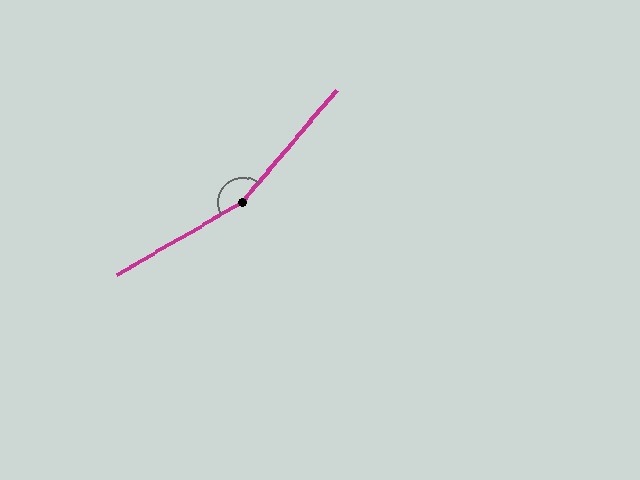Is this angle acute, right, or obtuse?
It is obtuse.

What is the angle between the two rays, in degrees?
Approximately 160 degrees.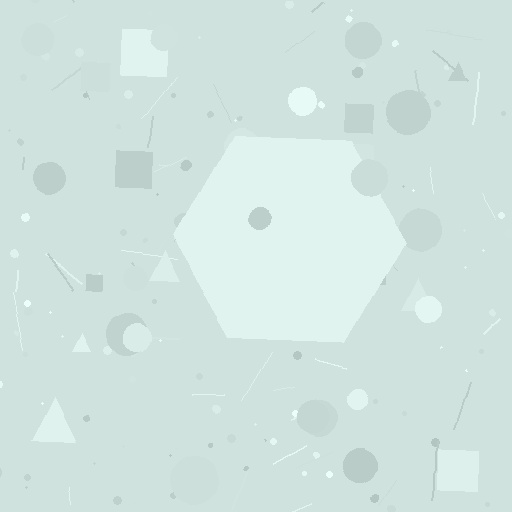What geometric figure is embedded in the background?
A hexagon is embedded in the background.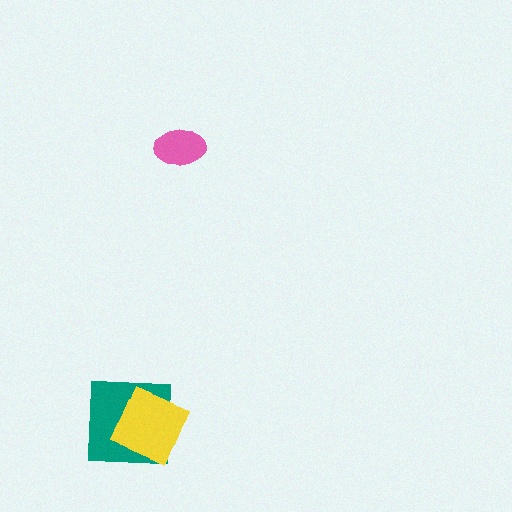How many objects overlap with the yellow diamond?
1 object overlaps with the yellow diamond.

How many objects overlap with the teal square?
1 object overlaps with the teal square.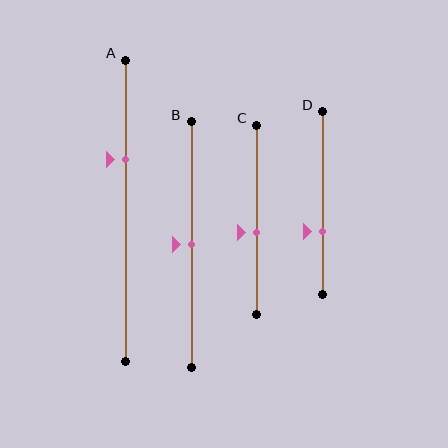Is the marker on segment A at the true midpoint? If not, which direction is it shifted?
No, the marker on segment A is shifted upward by about 17% of the segment length.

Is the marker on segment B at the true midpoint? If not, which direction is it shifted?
Yes, the marker on segment B is at the true midpoint.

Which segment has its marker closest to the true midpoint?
Segment B has its marker closest to the true midpoint.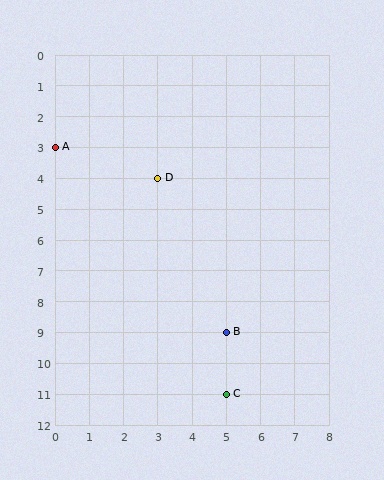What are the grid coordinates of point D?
Point D is at grid coordinates (3, 4).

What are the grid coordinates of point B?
Point B is at grid coordinates (5, 9).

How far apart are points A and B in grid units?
Points A and B are 5 columns and 6 rows apart (about 7.8 grid units diagonally).